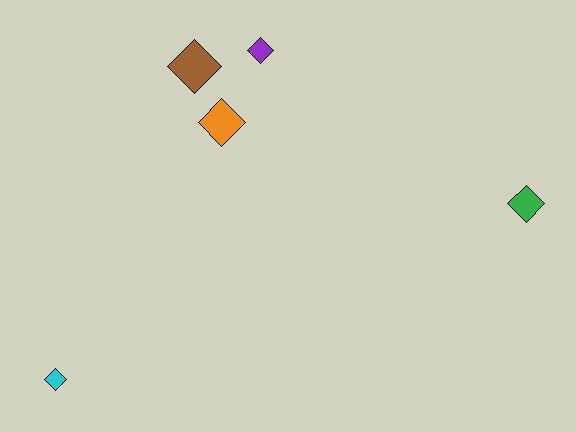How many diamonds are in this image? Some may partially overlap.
There are 5 diamonds.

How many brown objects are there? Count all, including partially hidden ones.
There is 1 brown object.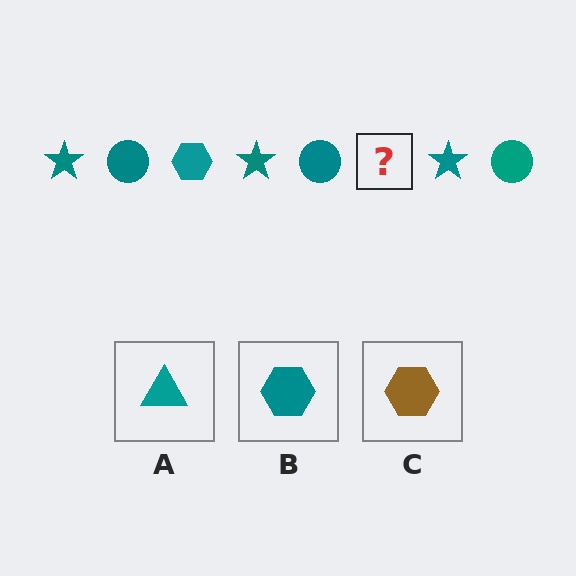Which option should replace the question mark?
Option B.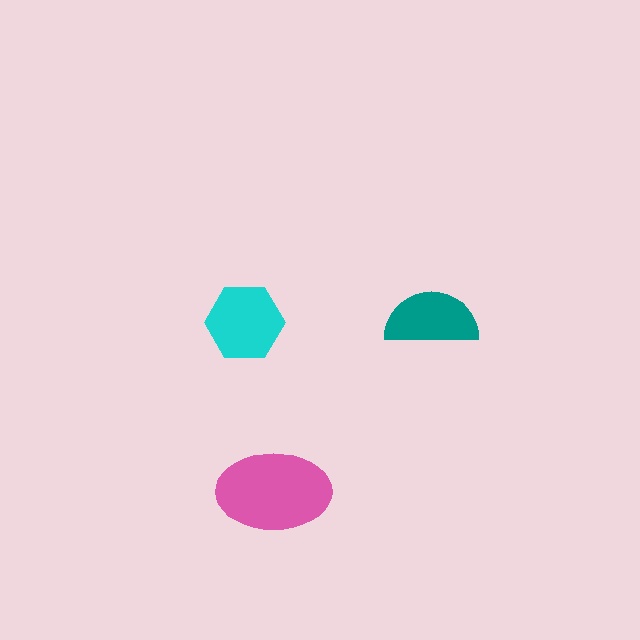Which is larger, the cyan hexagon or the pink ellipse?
The pink ellipse.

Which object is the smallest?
The teal semicircle.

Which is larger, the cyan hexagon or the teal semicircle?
The cyan hexagon.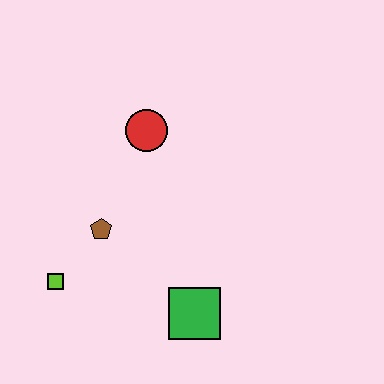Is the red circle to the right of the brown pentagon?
Yes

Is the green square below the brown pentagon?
Yes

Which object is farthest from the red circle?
The green square is farthest from the red circle.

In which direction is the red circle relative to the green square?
The red circle is above the green square.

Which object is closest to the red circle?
The brown pentagon is closest to the red circle.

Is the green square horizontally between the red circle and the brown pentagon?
No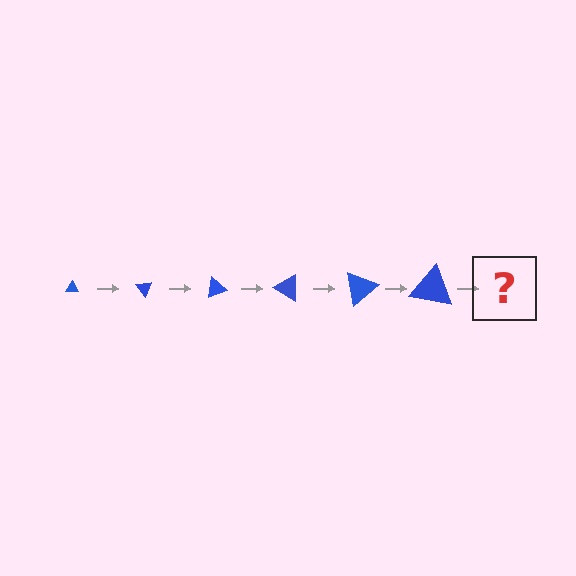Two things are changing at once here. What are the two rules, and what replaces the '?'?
The two rules are that the triangle grows larger each step and it rotates 50 degrees each step. The '?' should be a triangle, larger than the previous one and rotated 300 degrees from the start.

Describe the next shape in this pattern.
It should be a triangle, larger than the previous one and rotated 300 degrees from the start.